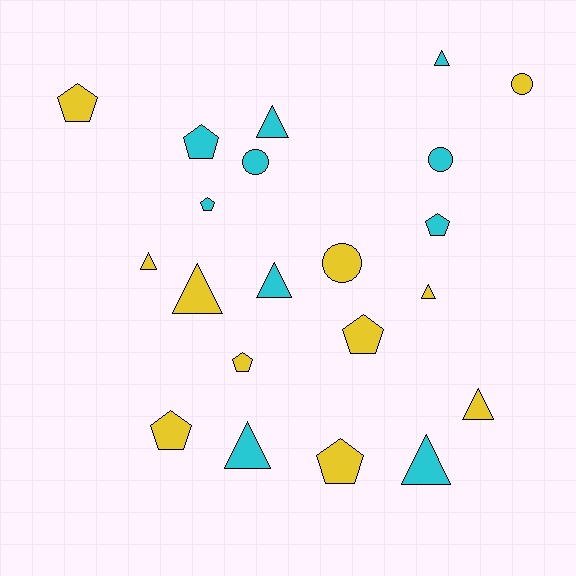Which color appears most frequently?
Yellow, with 11 objects.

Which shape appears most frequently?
Triangle, with 9 objects.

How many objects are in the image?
There are 21 objects.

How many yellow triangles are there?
There are 4 yellow triangles.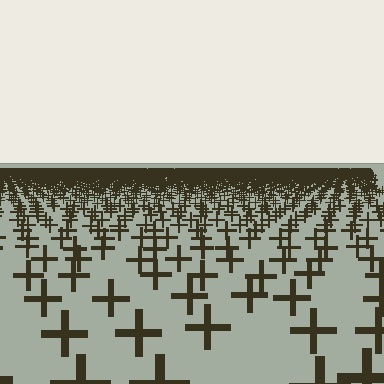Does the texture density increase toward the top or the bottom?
Density increases toward the top.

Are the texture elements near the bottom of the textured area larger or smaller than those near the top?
Larger. Near the bottom, elements are closer to the viewer and appear at a bigger on-screen size.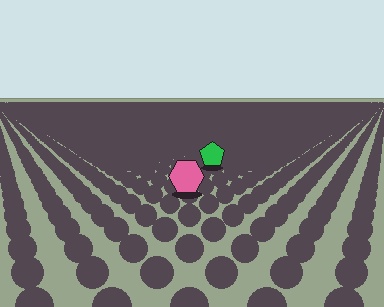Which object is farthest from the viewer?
The green pentagon is farthest from the viewer. It appears smaller and the ground texture around it is denser.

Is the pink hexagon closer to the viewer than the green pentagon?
Yes. The pink hexagon is closer — you can tell from the texture gradient: the ground texture is coarser near it.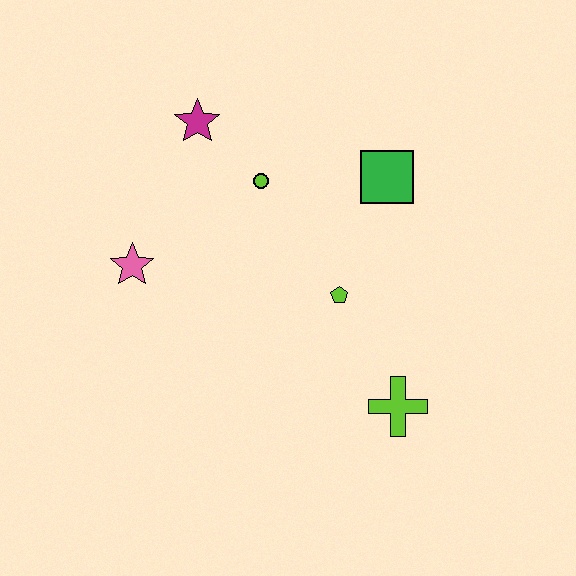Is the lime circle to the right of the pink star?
Yes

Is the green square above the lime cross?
Yes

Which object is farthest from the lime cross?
The magenta star is farthest from the lime cross.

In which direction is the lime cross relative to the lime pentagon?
The lime cross is below the lime pentagon.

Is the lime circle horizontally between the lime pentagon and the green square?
No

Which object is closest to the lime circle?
The magenta star is closest to the lime circle.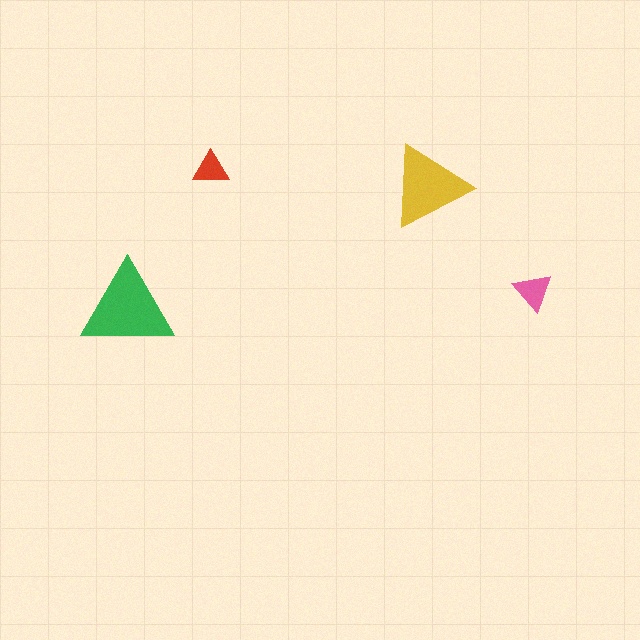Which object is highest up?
The red triangle is topmost.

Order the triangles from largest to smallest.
the green one, the yellow one, the pink one, the red one.